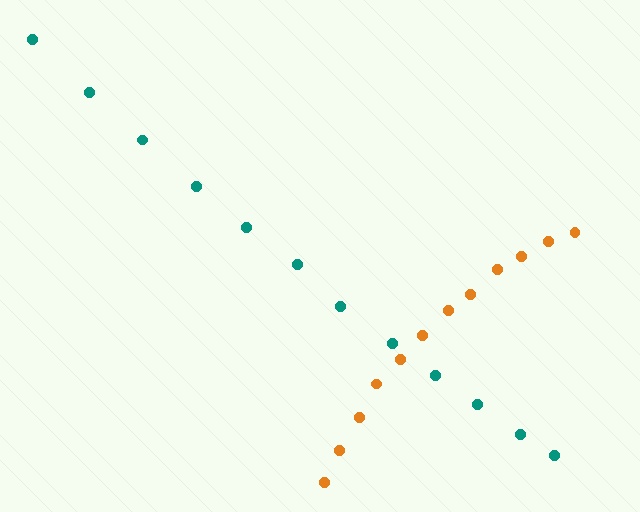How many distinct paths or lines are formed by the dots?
There are 2 distinct paths.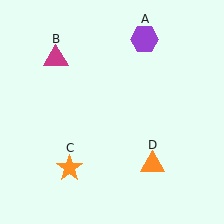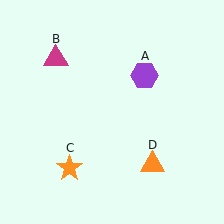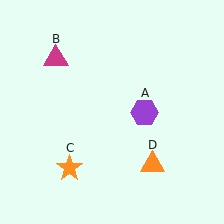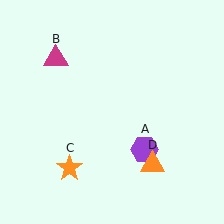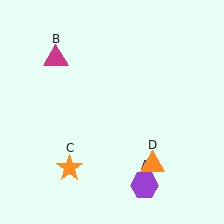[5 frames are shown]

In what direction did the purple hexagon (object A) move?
The purple hexagon (object A) moved down.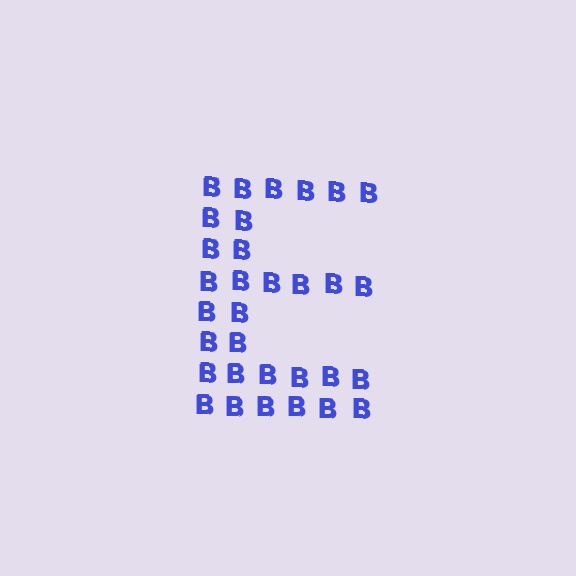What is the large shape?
The large shape is the letter E.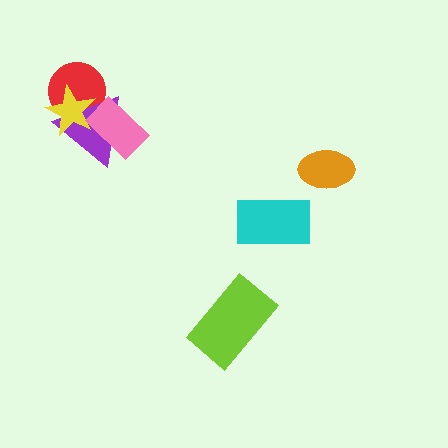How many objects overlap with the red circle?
2 objects overlap with the red circle.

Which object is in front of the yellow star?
The pink rectangle is in front of the yellow star.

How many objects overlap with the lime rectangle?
0 objects overlap with the lime rectangle.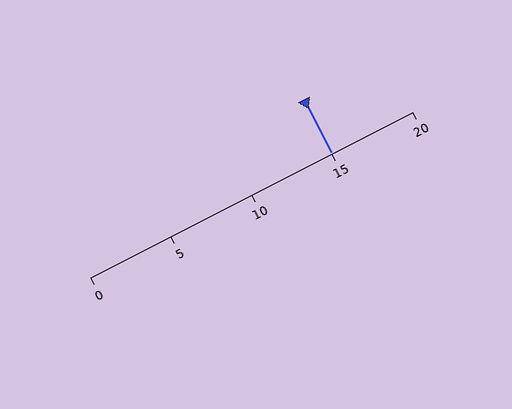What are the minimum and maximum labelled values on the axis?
The axis runs from 0 to 20.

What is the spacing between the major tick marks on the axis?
The major ticks are spaced 5 apart.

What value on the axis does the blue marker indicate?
The marker indicates approximately 15.